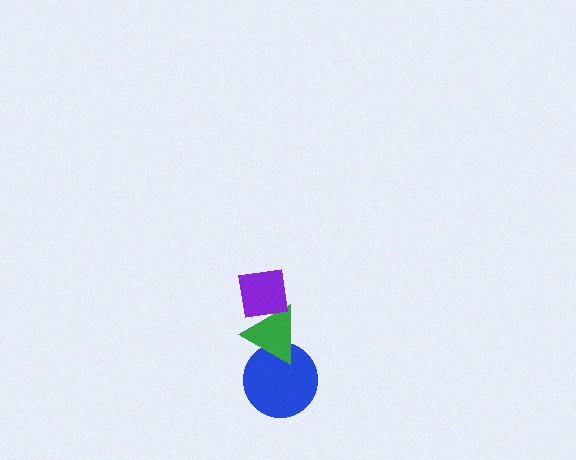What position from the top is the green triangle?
The green triangle is 2nd from the top.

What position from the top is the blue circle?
The blue circle is 3rd from the top.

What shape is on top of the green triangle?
The purple square is on top of the green triangle.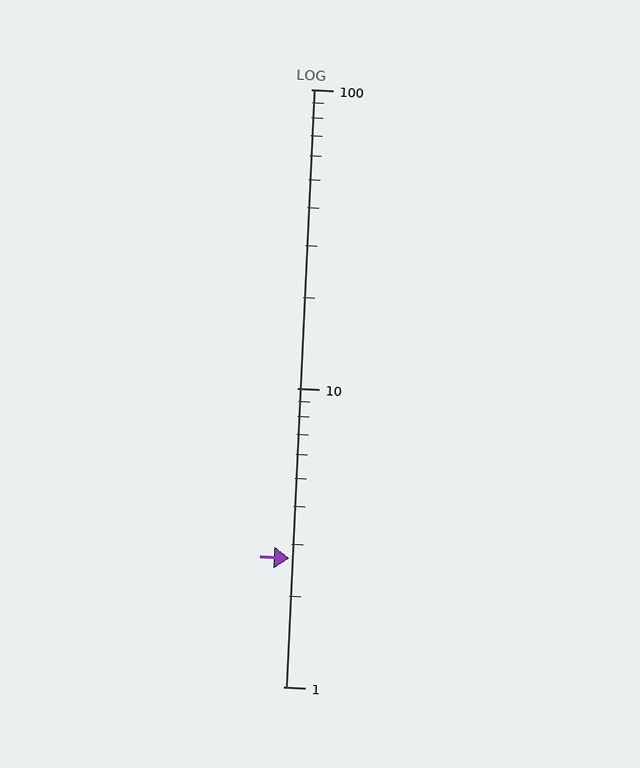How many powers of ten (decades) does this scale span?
The scale spans 2 decades, from 1 to 100.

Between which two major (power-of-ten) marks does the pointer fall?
The pointer is between 1 and 10.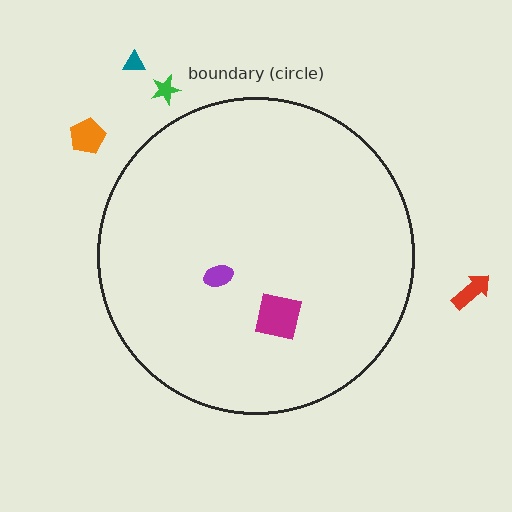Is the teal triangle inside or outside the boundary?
Outside.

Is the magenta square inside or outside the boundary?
Inside.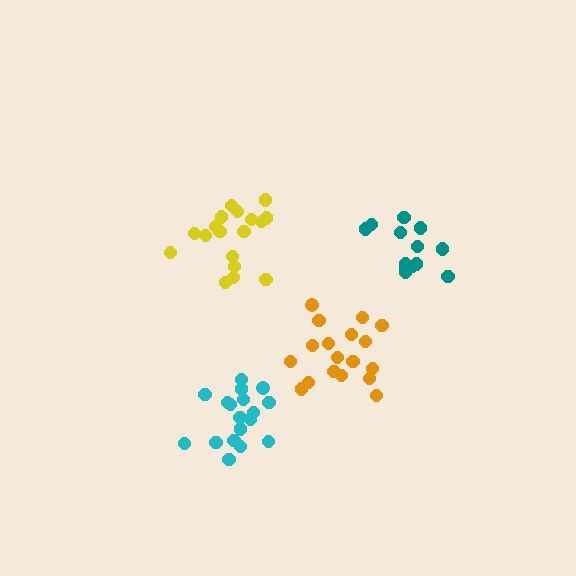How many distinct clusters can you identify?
There are 4 distinct clusters.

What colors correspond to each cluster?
The clusters are colored: cyan, teal, yellow, orange.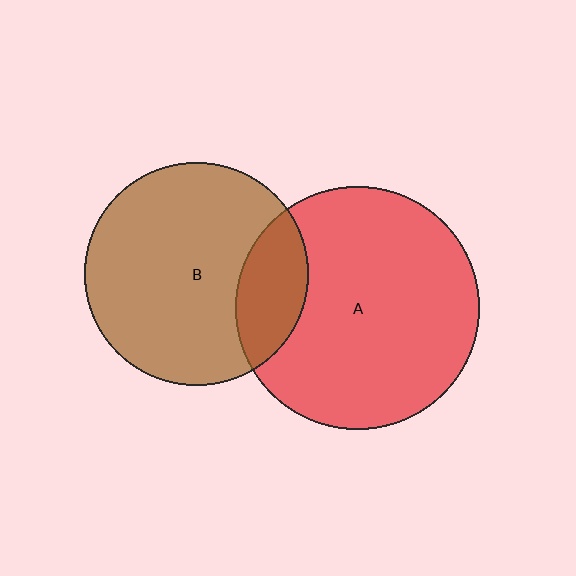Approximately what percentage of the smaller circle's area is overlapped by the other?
Approximately 20%.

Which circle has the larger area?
Circle A (red).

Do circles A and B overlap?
Yes.